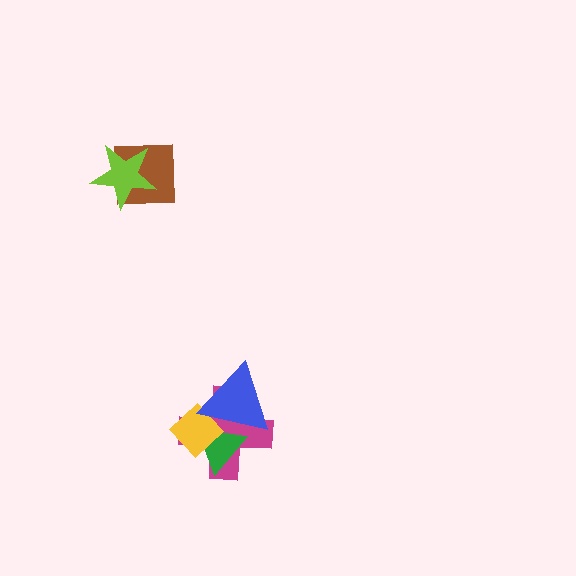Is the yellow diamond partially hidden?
Yes, it is partially covered by another shape.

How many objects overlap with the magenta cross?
3 objects overlap with the magenta cross.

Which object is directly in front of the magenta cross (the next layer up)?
The green triangle is directly in front of the magenta cross.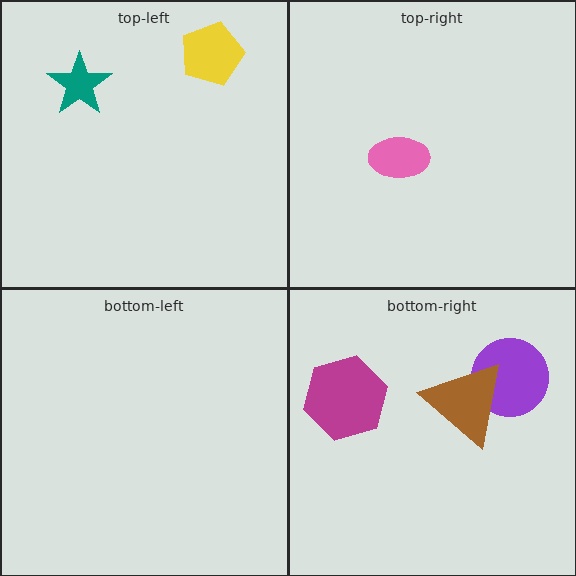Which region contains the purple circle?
The bottom-right region.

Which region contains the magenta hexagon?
The bottom-right region.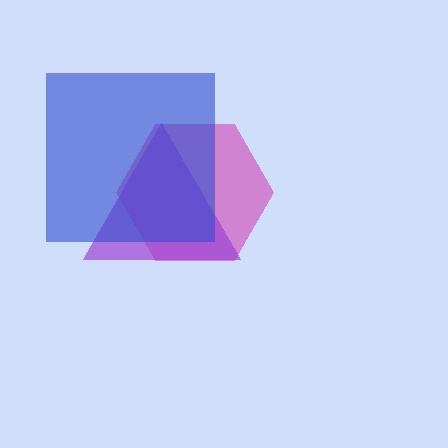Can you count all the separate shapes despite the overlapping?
Yes, there are 3 separate shapes.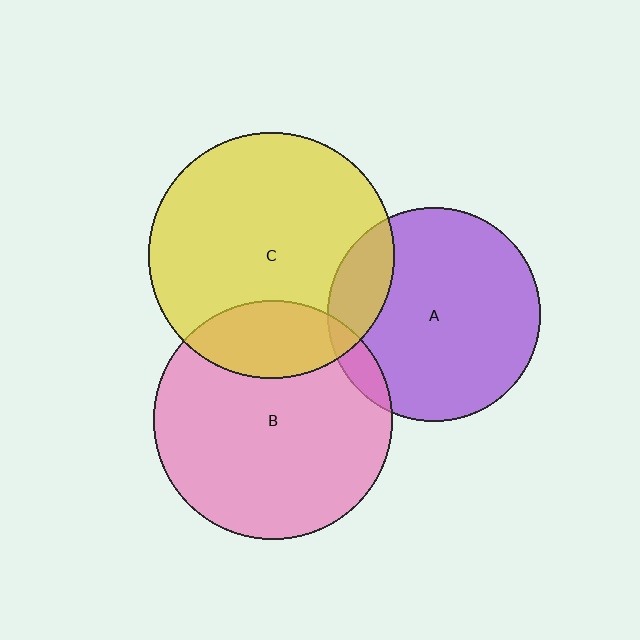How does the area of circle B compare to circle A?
Approximately 1.3 times.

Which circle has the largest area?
Circle C (yellow).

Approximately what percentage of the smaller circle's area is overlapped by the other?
Approximately 15%.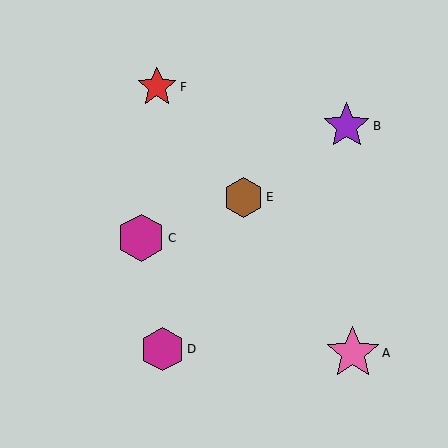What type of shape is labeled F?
Shape F is a red star.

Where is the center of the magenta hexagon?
The center of the magenta hexagon is at (162, 349).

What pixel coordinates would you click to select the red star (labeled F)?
Click at (157, 87) to select the red star F.